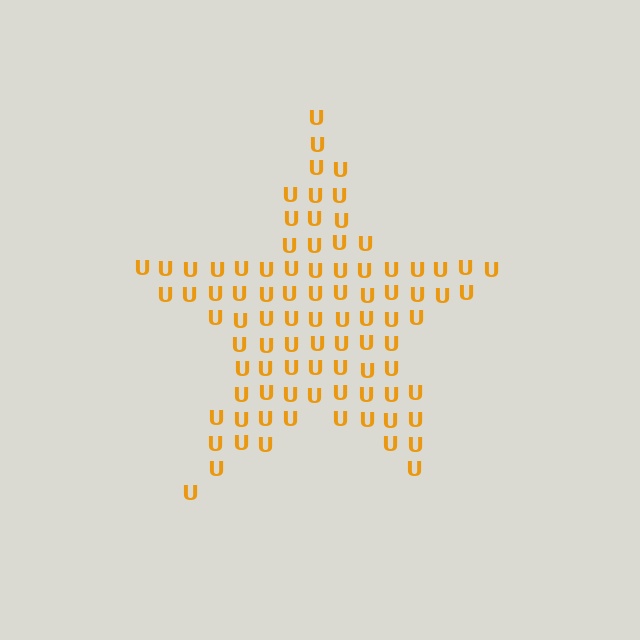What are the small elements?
The small elements are letter U's.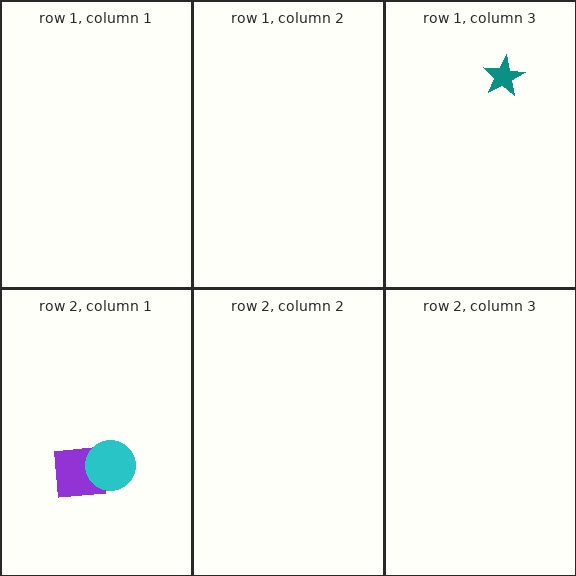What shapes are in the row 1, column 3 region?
The teal star.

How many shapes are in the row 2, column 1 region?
2.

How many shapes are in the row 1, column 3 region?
1.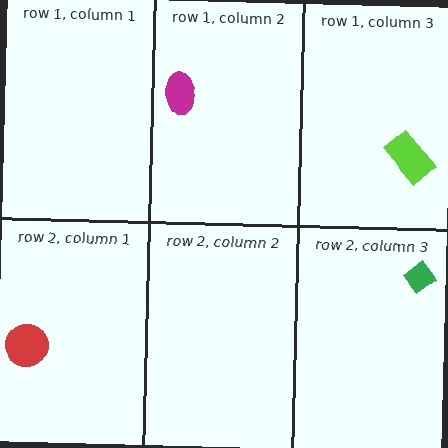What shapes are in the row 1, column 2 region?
The magenta ellipse.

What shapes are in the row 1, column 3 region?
The lime rectangle.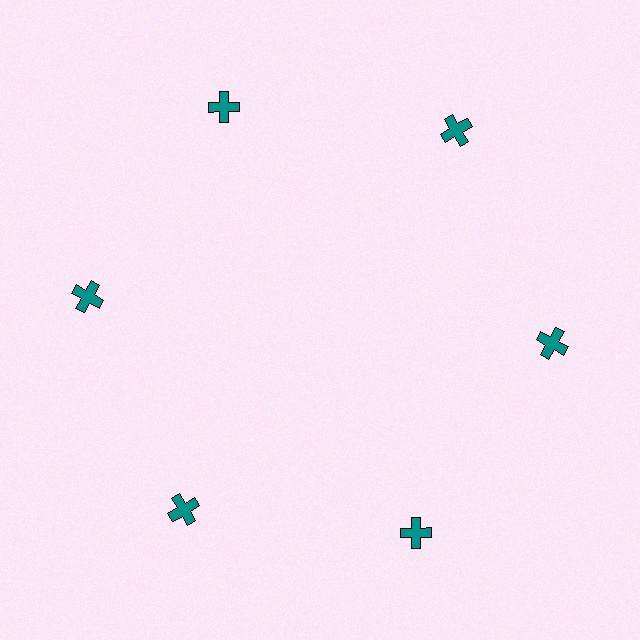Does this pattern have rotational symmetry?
Yes, this pattern has 6-fold rotational symmetry. It looks the same after rotating 60 degrees around the center.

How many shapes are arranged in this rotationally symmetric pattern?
There are 6 shapes, arranged in 6 groups of 1.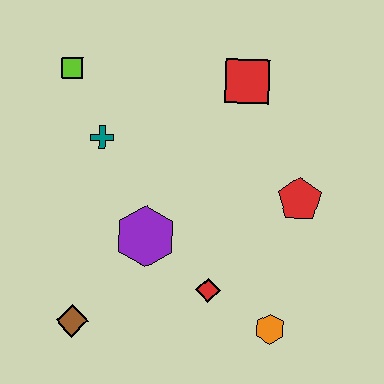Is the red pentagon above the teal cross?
No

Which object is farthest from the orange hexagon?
The lime square is farthest from the orange hexagon.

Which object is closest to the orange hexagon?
The red diamond is closest to the orange hexagon.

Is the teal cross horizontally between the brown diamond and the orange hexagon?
Yes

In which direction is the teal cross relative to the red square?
The teal cross is to the left of the red square.